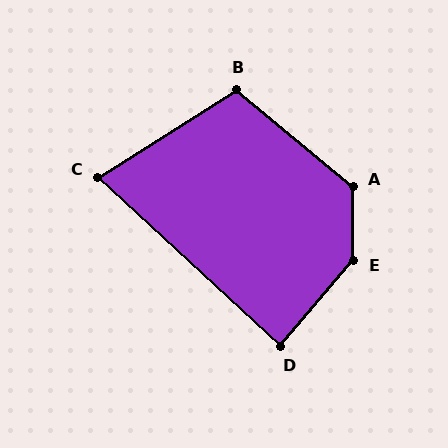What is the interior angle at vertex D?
Approximately 88 degrees (approximately right).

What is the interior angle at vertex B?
Approximately 108 degrees (obtuse).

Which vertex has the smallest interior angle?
C, at approximately 75 degrees.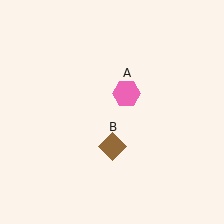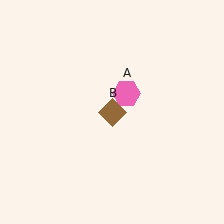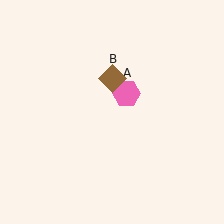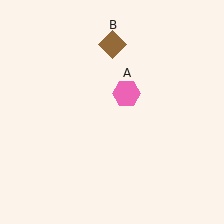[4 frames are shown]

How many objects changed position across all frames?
1 object changed position: brown diamond (object B).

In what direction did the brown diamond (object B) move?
The brown diamond (object B) moved up.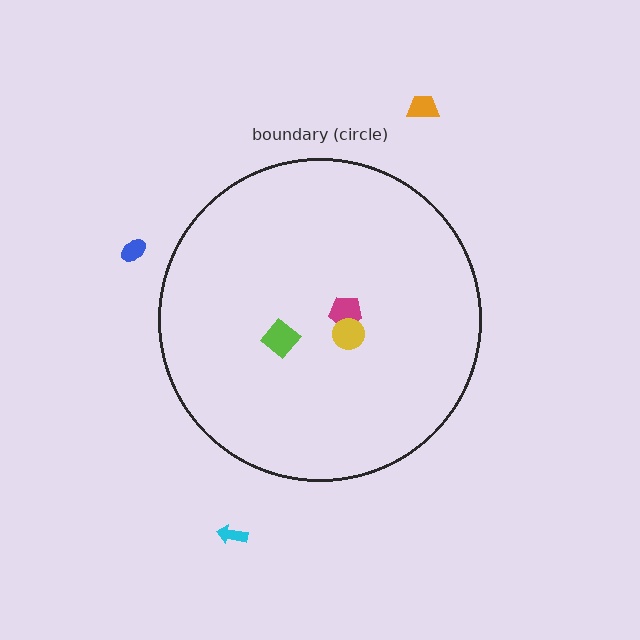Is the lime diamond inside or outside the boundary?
Inside.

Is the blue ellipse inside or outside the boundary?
Outside.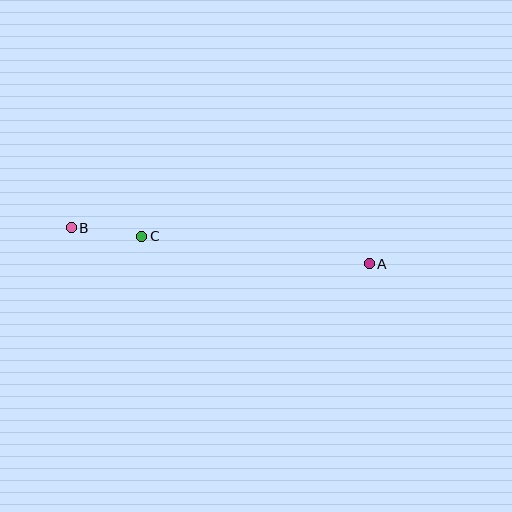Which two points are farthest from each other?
Points A and B are farthest from each other.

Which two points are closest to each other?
Points B and C are closest to each other.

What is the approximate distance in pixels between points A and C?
The distance between A and C is approximately 229 pixels.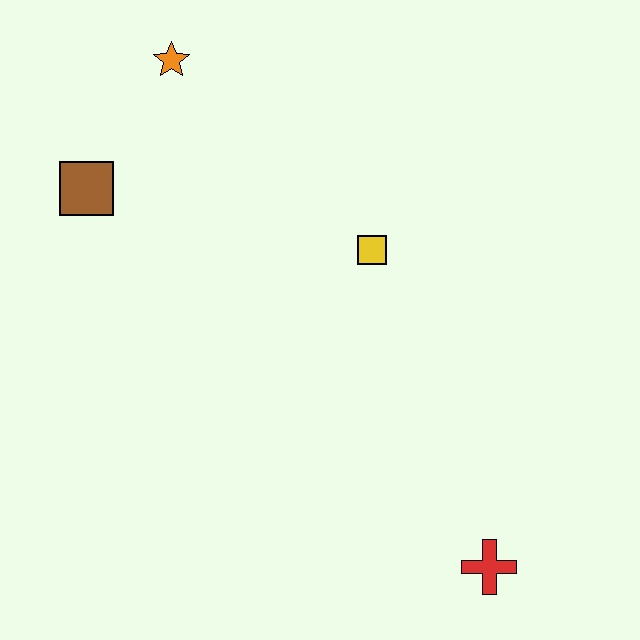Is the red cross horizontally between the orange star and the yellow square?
No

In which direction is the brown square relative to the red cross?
The brown square is to the left of the red cross.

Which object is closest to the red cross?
The yellow square is closest to the red cross.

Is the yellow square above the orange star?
No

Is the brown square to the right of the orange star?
No